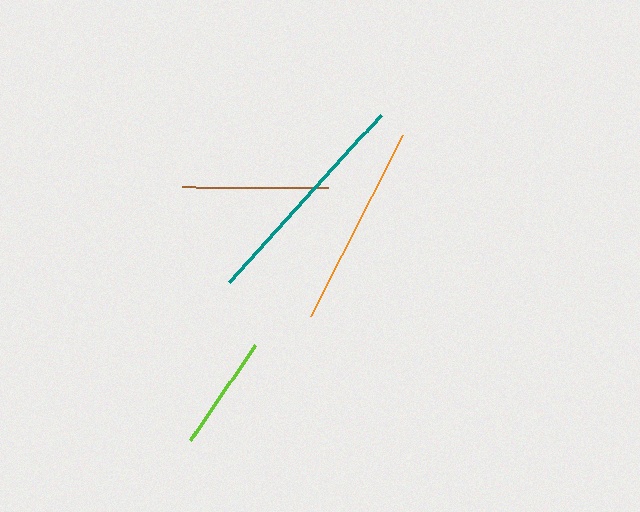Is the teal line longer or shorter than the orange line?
The teal line is longer than the orange line.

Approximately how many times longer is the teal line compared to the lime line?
The teal line is approximately 2.0 times the length of the lime line.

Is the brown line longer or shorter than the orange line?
The orange line is longer than the brown line.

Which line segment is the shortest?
The lime line is the shortest at approximately 115 pixels.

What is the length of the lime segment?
The lime segment is approximately 115 pixels long.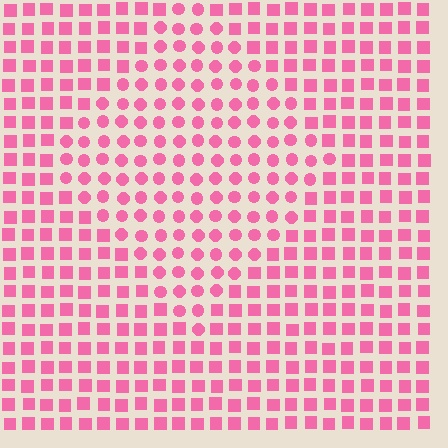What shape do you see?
I see a diamond.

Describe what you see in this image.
The image is filled with small pink elements arranged in a uniform grid. A diamond-shaped region contains circles, while the surrounding area contains squares. The boundary is defined purely by the change in element shape.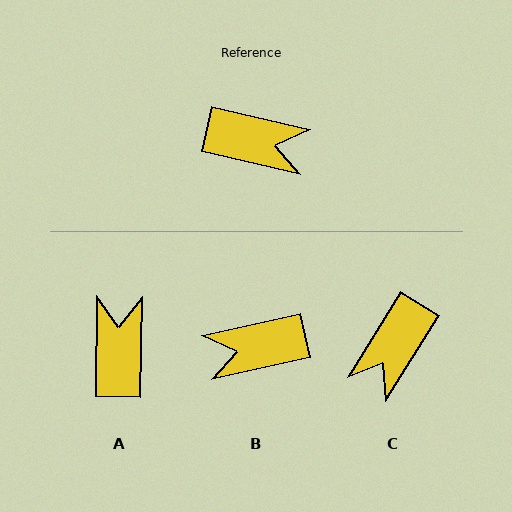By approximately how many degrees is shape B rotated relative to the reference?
Approximately 154 degrees clockwise.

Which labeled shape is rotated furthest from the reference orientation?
B, about 154 degrees away.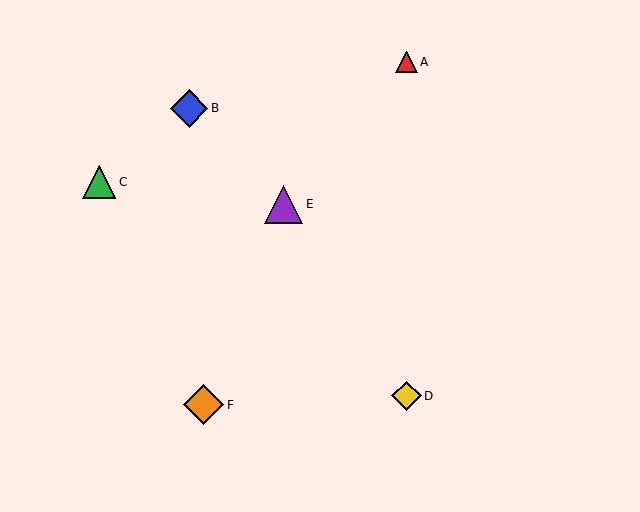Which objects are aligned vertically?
Objects A, D are aligned vertically.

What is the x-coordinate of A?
Object A is at x≈406.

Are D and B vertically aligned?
No, D is at x≈406 and B is at x≈189.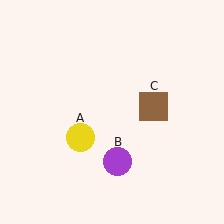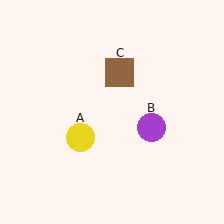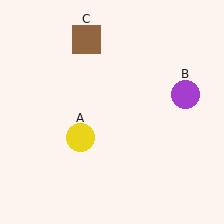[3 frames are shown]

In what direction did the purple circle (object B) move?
The purple circle (object B) moved up and to the right.